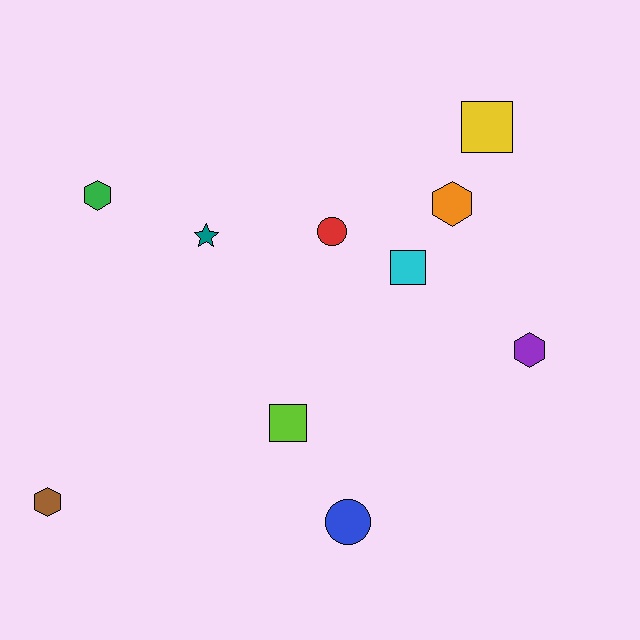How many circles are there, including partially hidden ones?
There are 2 circles.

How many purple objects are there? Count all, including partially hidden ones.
There is 1 purple object.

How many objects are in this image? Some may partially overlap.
There are 10 objects.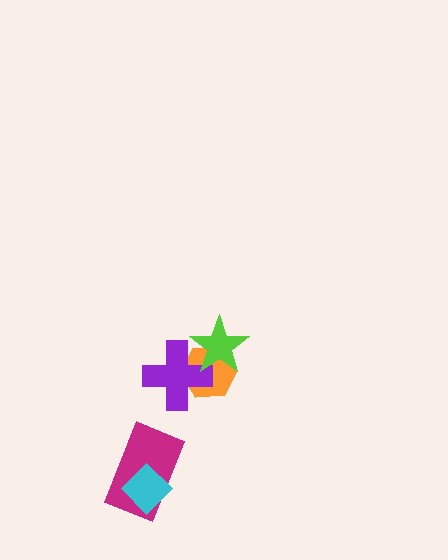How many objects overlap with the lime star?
2 objects overlap with the lime star.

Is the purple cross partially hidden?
Yes, it is partially covered by another shape.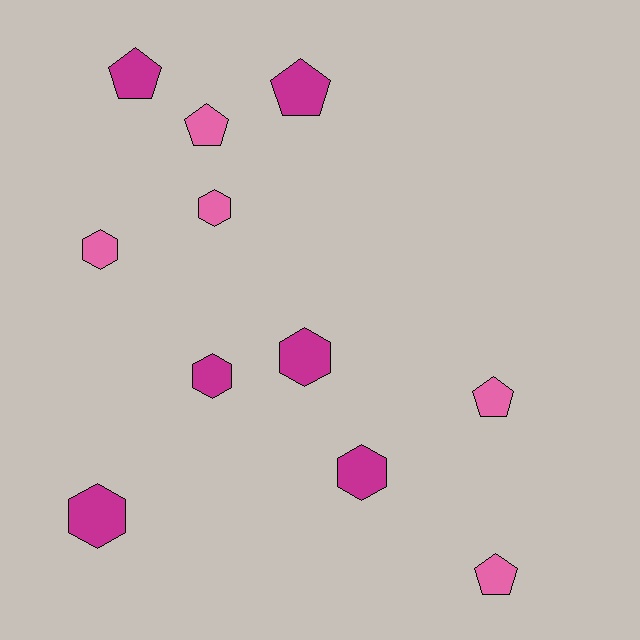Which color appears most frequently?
Magenta, with 6 objects.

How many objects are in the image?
There are 11 objects.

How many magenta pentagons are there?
There are 2 magenta pentagons.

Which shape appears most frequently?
Hexagon, with 6 objects.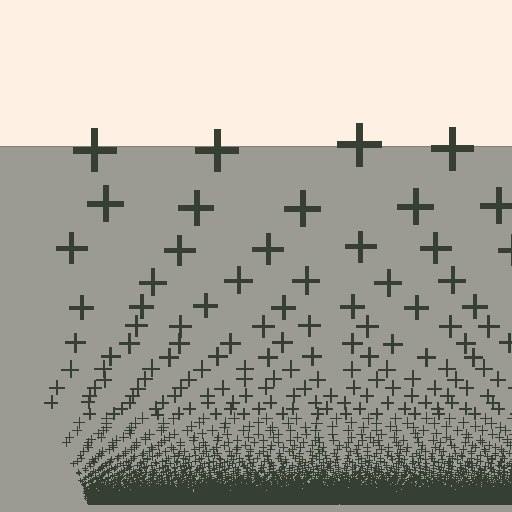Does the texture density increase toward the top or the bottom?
Density increases toward the bottom.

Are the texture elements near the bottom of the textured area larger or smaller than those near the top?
Smaller. The gradient is inverted — elements near the bottom are smaller and denser.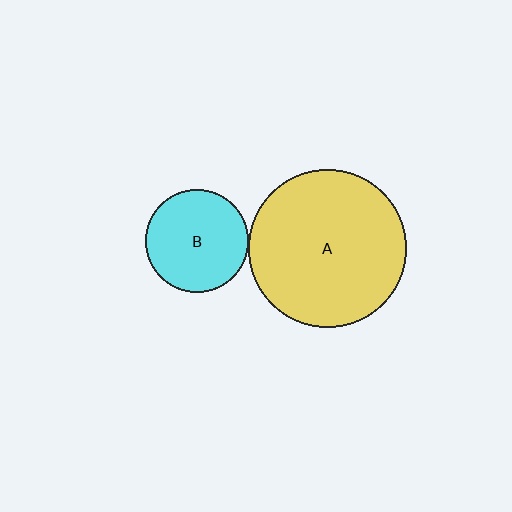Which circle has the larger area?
Circle A (yellow).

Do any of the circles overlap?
No, none of the circles overlap.